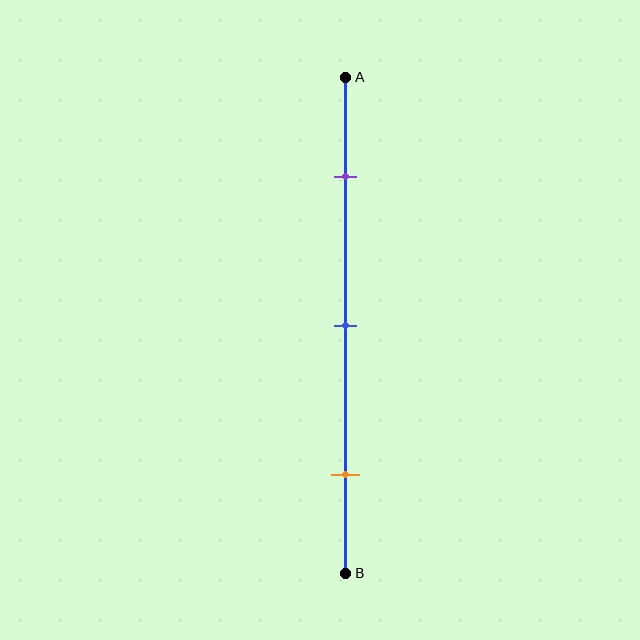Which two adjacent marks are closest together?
The purple and blue marks are the closest adjacent pair.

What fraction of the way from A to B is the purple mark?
The purple mark is approximately 20% (0.2) of the way from A to B.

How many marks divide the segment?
There are 3 marks dividing the segment.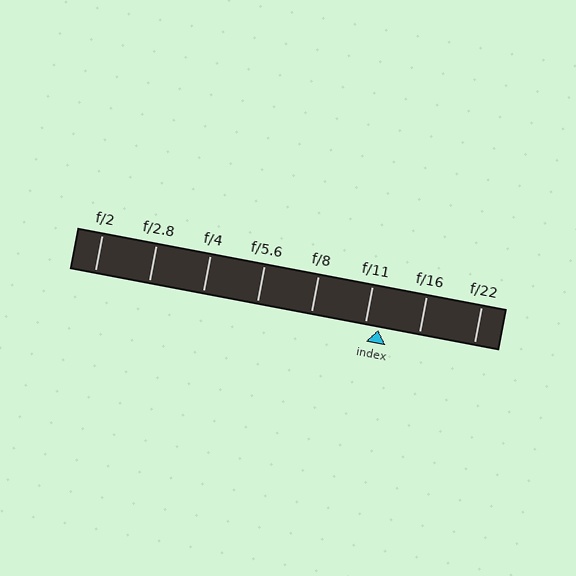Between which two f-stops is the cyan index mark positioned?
The index mark is between f/11 and f/16.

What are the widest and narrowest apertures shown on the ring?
The widest aperture shown is f/2 and the narrowest is f/22.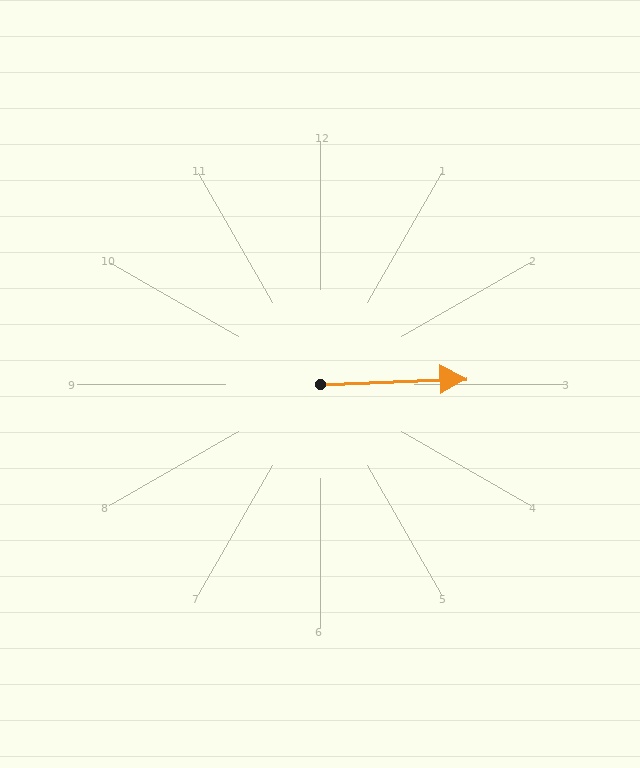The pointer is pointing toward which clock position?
Roughly 3 o'clock.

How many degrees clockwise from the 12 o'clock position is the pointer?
Approximately 88 degrees.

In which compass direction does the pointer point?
East.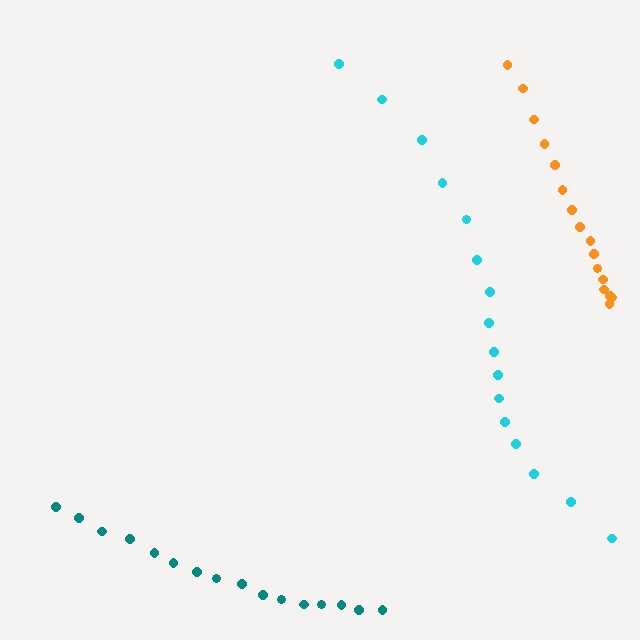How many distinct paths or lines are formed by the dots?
There are 3 distinct paths.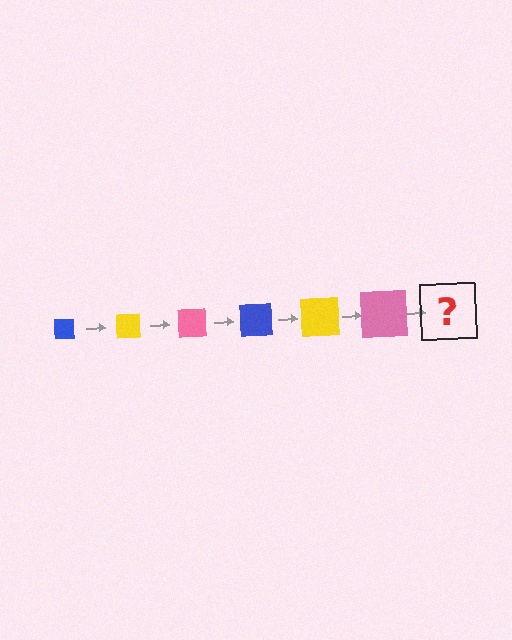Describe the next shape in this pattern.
It should be a blue square, larger than the previous one.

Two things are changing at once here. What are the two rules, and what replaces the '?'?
The two rules are that the square grows larger each step and the color cycles through blue, yellow, and pink. The '?' should be a blue square, larger than the previous one.